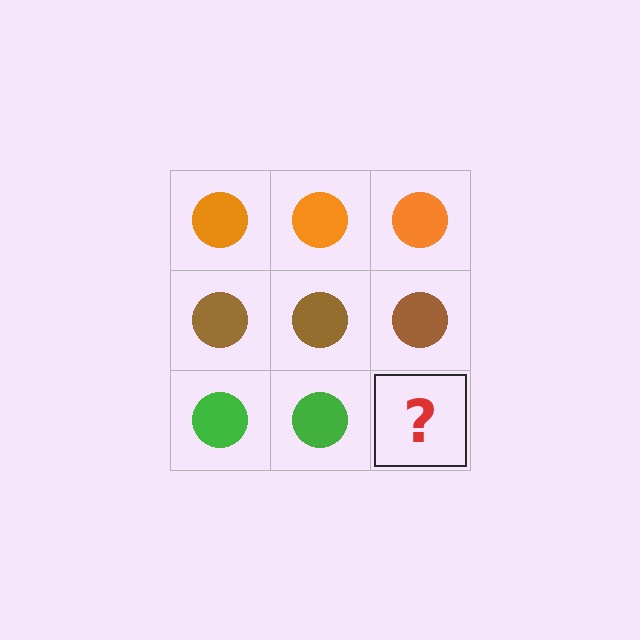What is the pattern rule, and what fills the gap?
The rule is that each row has a consistent color. The gap should be filled with a green circle.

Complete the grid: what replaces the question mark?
The question mark should be replaced with a green circle.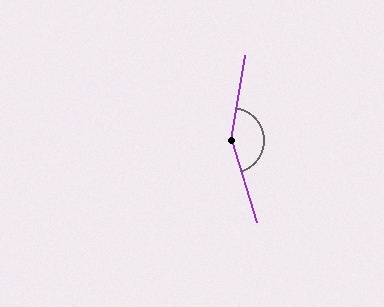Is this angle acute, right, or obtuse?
It is obtuse.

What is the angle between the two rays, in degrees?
Approximately 154 degrees.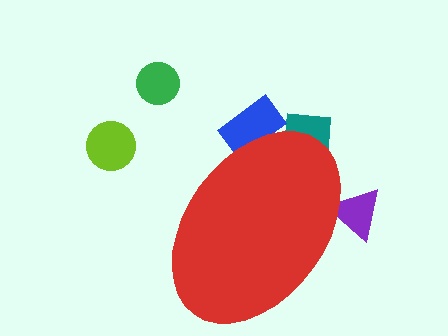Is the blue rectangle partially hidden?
Yes, the blue rectangle is partially hidden behind the red ellipse.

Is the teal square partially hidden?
Yes, the teal square is partially hidden behind the red ellipse.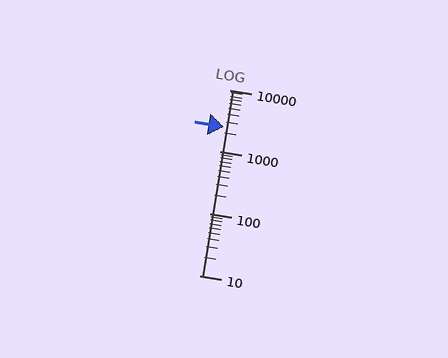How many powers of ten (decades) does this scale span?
The scale spans 3 decades, from 10 to 10000.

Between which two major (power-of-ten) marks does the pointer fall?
The pointer is between 1000 and 10000.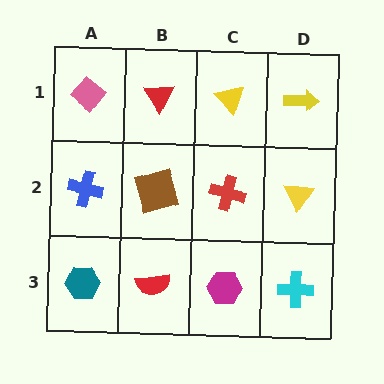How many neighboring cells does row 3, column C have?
3.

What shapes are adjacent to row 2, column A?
A pink diamond (row 1, column A), a teal hexagon (row 3, column A), a brown square (row 2, column B).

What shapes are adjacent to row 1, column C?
A red cross (row 2, column C), a red triangle (row 1, column B), a yellow arrow (row 1, column D).